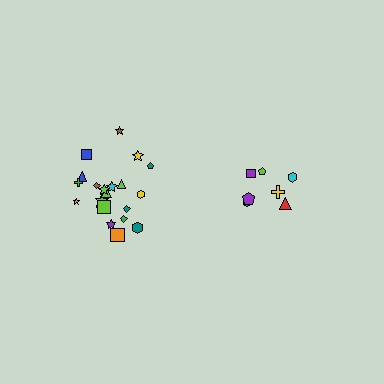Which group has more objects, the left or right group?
The left group.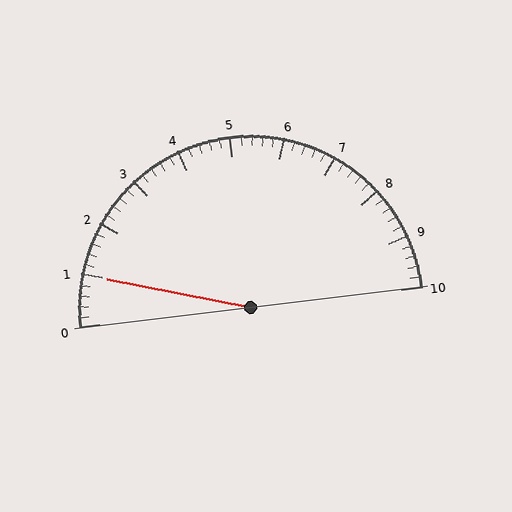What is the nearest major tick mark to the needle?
The nearest major tick mark is 1.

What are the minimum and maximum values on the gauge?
The gauge ranges from 0 to 10.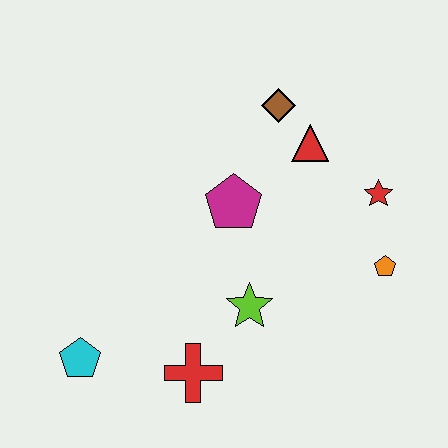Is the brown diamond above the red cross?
Yes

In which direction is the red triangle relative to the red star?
The red triangle is to the left of the red star.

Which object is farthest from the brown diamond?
The cyan pentagon is farthest from the brown diamond.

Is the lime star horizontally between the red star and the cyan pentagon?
Yes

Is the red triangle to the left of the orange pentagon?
Yes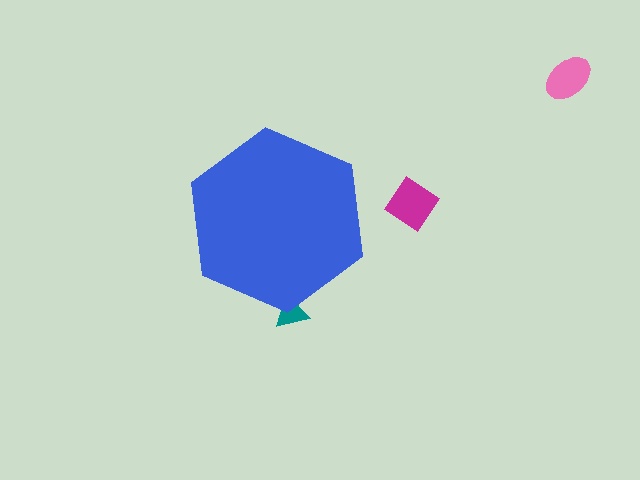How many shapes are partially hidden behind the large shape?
1 shape is partially hidden.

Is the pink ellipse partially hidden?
No, the pink ellipse is fully visible.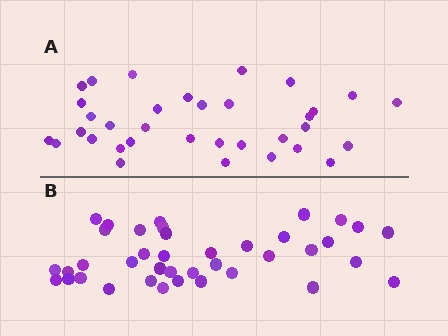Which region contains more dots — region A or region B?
Region B (the bottom region) has more dots.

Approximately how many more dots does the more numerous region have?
Region B has about 5 more dots than region A.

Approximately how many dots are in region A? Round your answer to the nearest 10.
About 30 dots. (The exact count is 34, which rounds to 30.)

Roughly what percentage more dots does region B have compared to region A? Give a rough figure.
About 15% more.